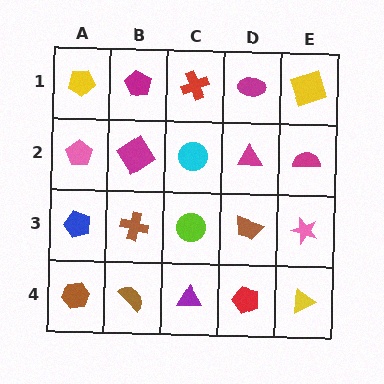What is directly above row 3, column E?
A magenta semicircle.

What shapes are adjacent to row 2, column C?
A red cross (row 1, column C), a lime circle (row 3, column C), a magenta diamond (row 2, column B), a magenta triangle (row 2, column D).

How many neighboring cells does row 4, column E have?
2.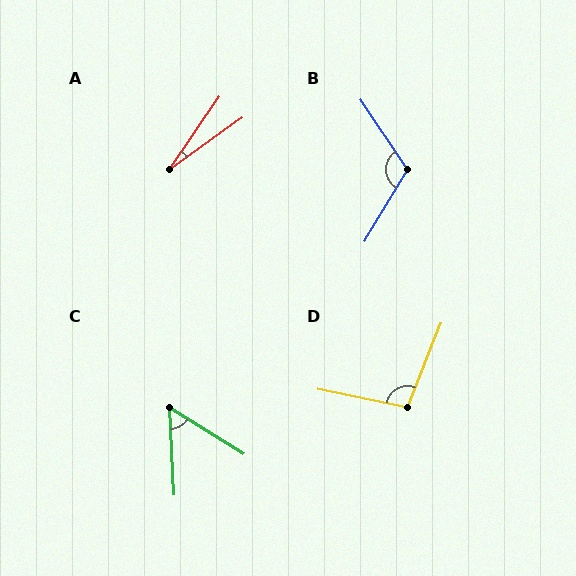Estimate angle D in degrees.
Approximately 100 degrees.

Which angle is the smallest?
A, at approximately 20 degrees.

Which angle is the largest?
B, at approximately 115 degrees.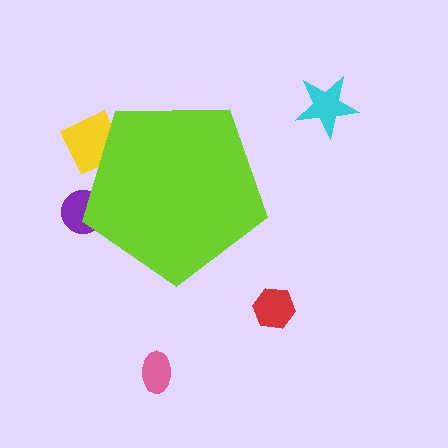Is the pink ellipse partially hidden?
No, the pink ellipse is fully visible.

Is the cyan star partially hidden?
No, the cyan star is fully visible.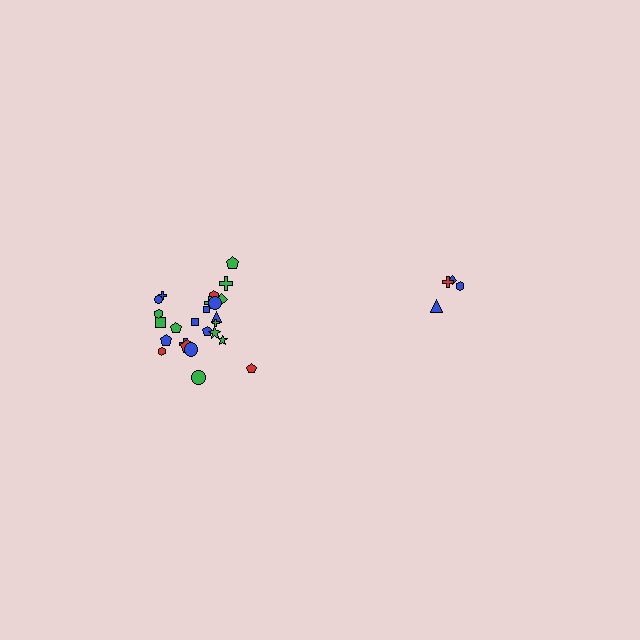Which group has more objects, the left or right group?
The left group.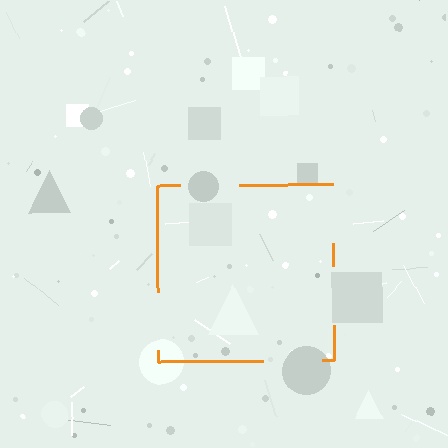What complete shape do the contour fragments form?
The contour fragments form a square.